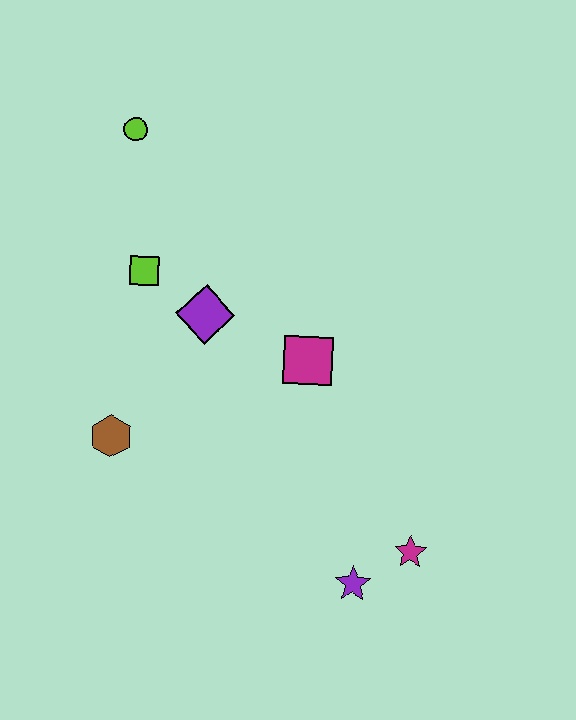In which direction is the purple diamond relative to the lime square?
The purple diamond is to the right of the lime square.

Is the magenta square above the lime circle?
No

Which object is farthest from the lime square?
The magenta star is farthest from the lime square.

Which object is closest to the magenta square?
The purple diamond is closest to the magenta square.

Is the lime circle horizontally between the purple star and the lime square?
No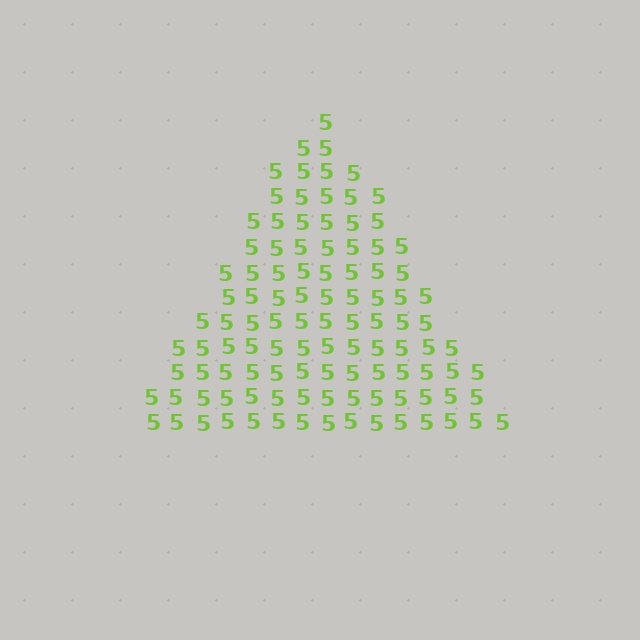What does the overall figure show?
The overall figure shows a triangle.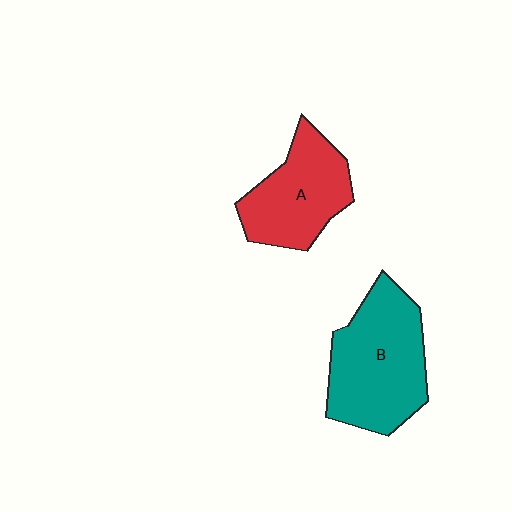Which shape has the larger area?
Shape B (teal).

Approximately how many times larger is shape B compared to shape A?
Approximately 1.3 times.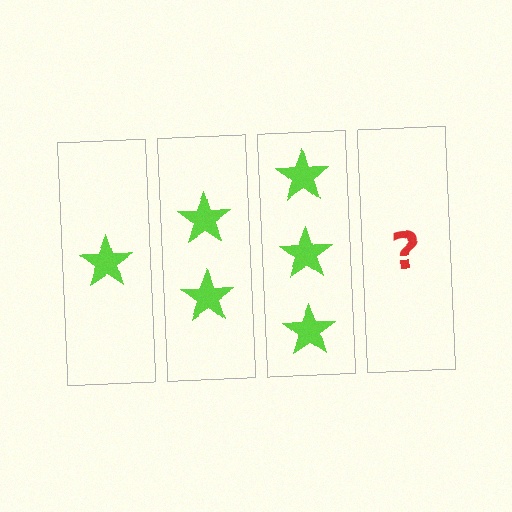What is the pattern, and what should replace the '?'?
The pattern is that each step adds one more star. The '?' should be 4 stars.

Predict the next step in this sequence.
The next step is 4 stars.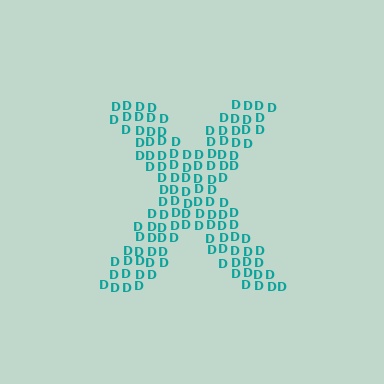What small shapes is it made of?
It is made of small letter D's.